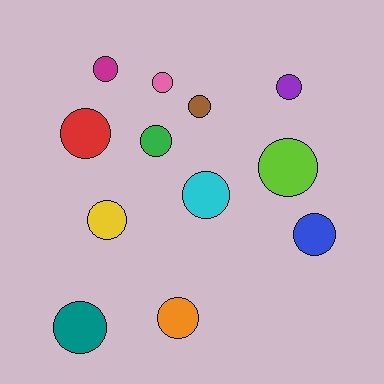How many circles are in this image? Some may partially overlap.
There are 12 circles.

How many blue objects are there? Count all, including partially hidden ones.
There is 1 blue object.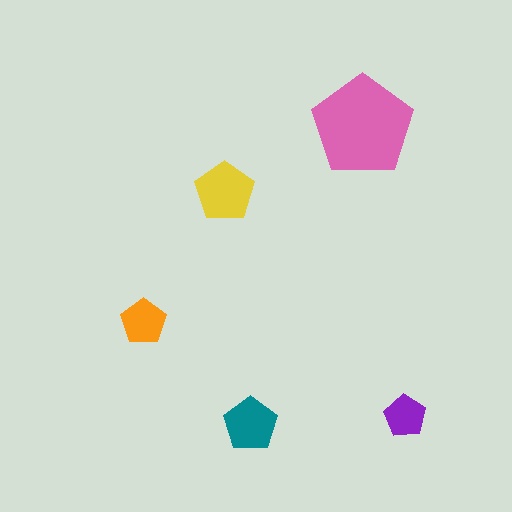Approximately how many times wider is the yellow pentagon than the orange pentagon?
About 1.5 times wider.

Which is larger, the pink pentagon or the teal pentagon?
The pink one.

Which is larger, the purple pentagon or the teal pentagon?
The teal one.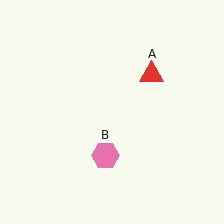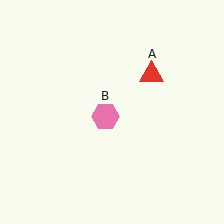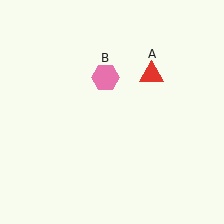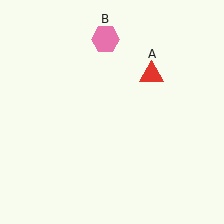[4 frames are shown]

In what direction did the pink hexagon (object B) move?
The pink hexagon (object B) moved up.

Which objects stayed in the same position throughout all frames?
Red triangle (object A) remained stationary.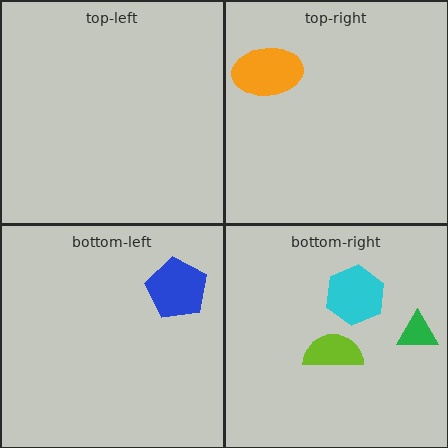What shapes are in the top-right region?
The orange ellipse.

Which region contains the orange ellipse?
The top-right region.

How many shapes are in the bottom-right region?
3.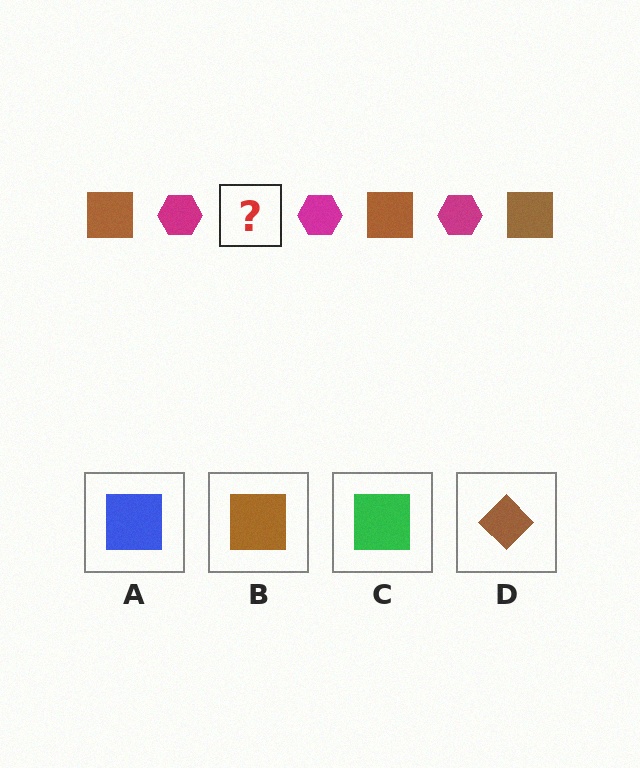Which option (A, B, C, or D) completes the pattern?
B.